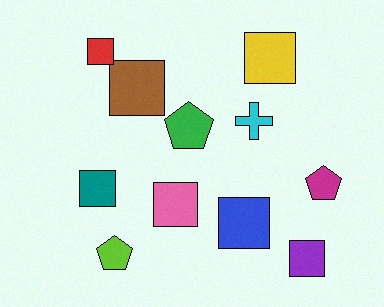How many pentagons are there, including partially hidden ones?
There are 3 pentagons.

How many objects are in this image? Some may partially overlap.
There are 11 objects.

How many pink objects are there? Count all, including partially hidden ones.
There is 1 pink object.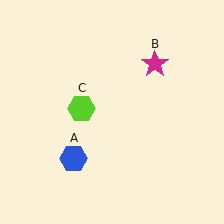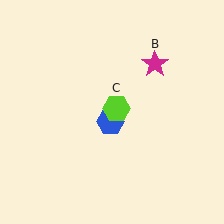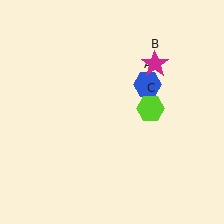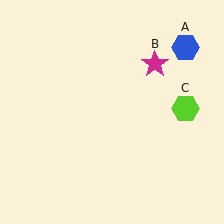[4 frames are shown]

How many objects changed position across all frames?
2 objects changed position: blue hexagon (object A), lime hexagon (object C).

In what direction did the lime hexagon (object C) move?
The lime hexagon (object C) moved right.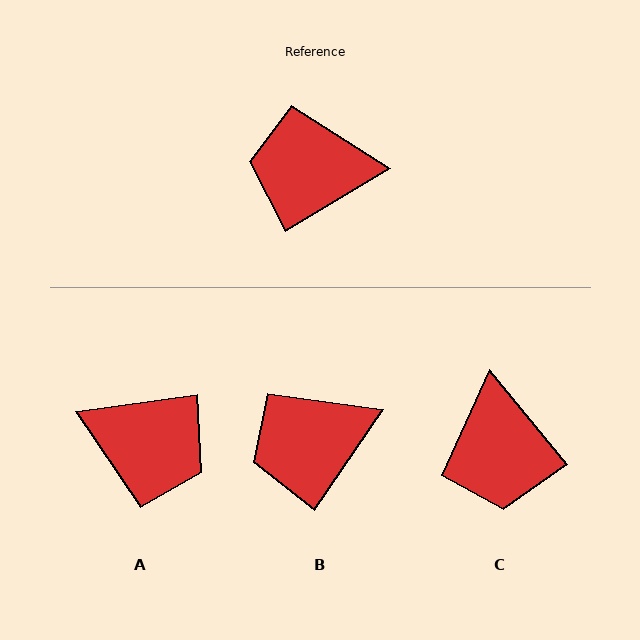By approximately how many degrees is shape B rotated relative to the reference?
Approximately 25 degrees counter-clockwise.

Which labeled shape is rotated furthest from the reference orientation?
A, about 157 degrees away.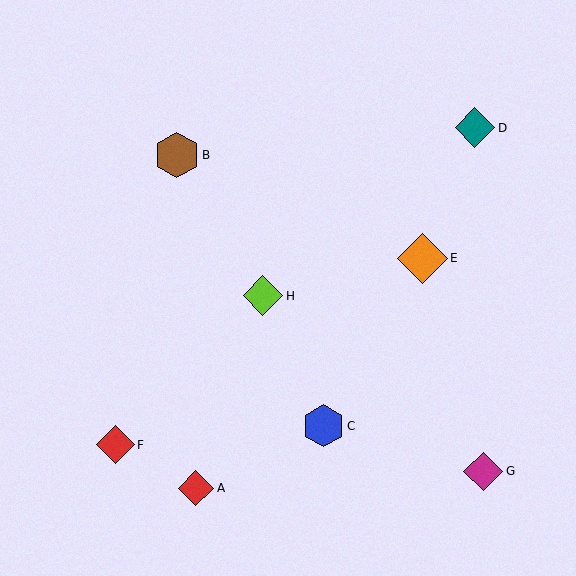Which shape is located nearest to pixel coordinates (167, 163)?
The brown hexagon (labeled B) at (177, 155) is nearest to that location.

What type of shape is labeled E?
Shape E is an orange diamond.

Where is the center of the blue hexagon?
The center of the blue hexagon is at (323, 426).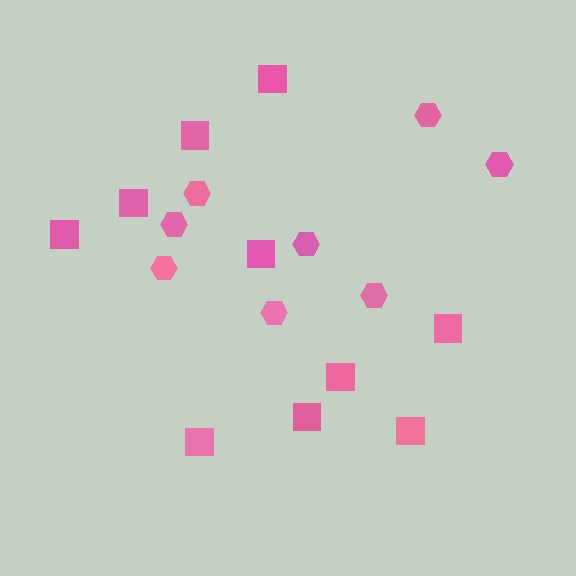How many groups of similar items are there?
There are 2 groups: one group of squares (10) and one group of hexagons (8).